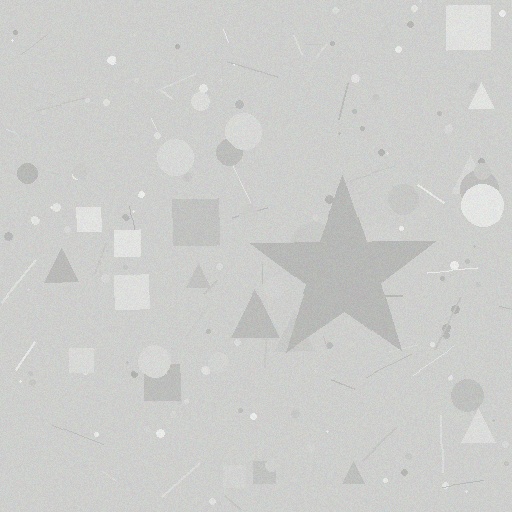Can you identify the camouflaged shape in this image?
The camouflaged shape is a star.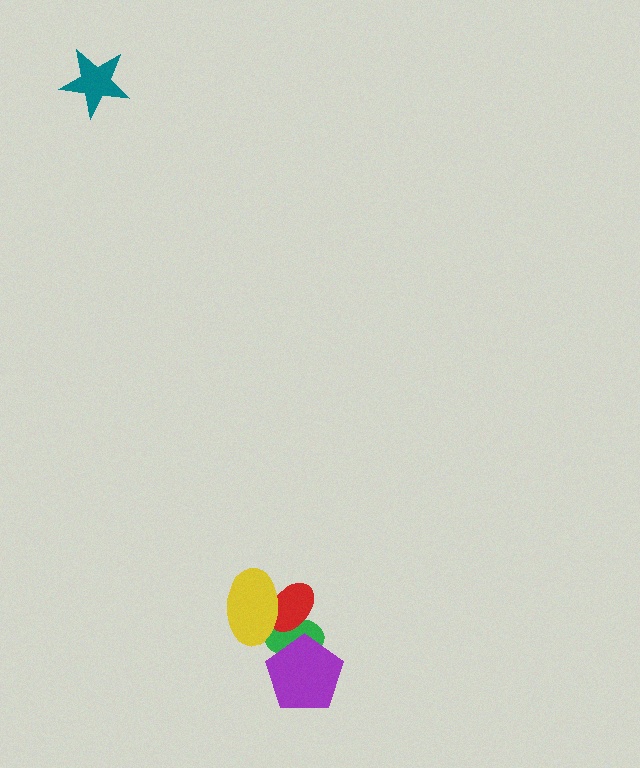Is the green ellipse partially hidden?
Yes, it is partially covered by another shape.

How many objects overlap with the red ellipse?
2 objects overlap with the red ellipse.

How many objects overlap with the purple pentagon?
1 object overlaps with the purple pentagon.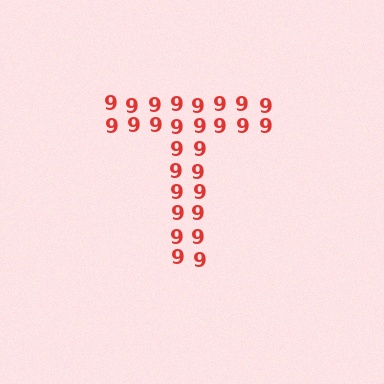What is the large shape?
The large shape is the letter T.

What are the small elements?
The small elements are digit 9's.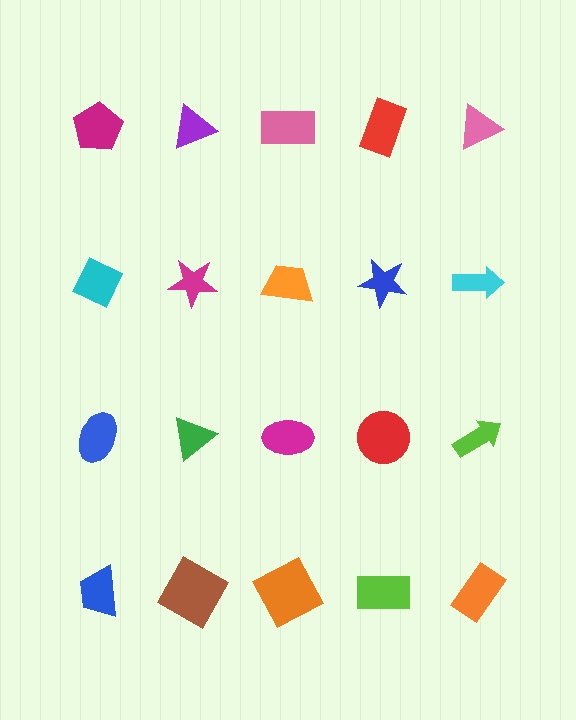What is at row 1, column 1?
A magenta pentagon.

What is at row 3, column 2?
A green triangle.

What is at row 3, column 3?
A magenta ellipse.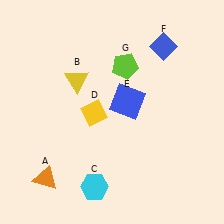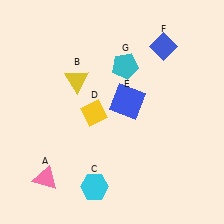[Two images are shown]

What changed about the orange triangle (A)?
In Image 1, A is orange. In Image 2, it changed to pink.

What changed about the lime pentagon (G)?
In Image 1, G is lime. In Image 2, it changed to cyan.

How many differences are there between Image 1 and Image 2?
There are 2 differences between the two images.